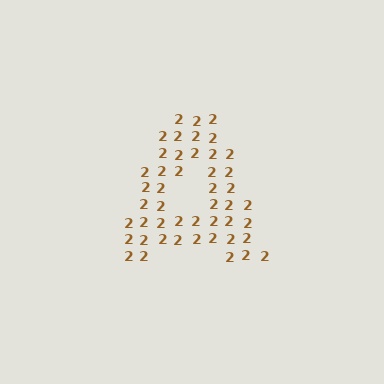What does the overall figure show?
The overall figure shows the letter A.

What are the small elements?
The small elements are digit 2's.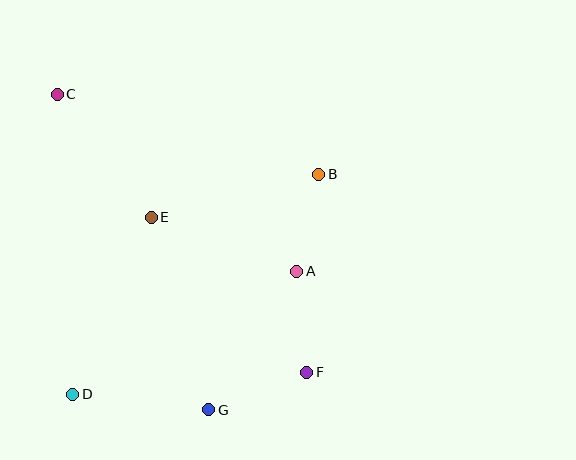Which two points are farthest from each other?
Points C and F are farthest from each other.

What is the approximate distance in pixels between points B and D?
The distance between B and D is approximately 330 pixels.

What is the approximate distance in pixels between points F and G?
The distance between F and G is approximately 105 pixels.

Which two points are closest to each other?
Points A and B are closest to each other.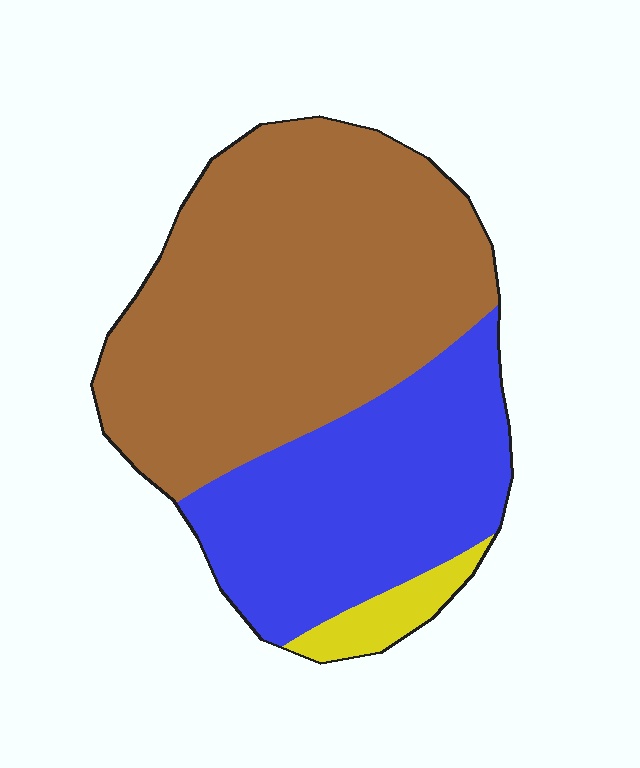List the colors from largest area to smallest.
From largest to smallest: brown, blue, yellow.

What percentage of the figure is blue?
Blue takes up between a third and a half of the figure.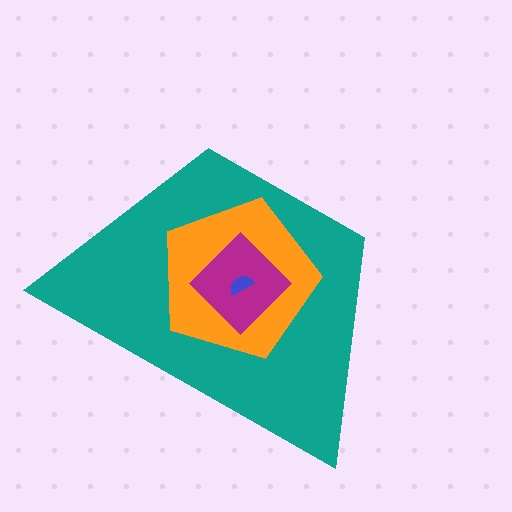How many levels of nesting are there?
4.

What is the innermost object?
The blue semicircle.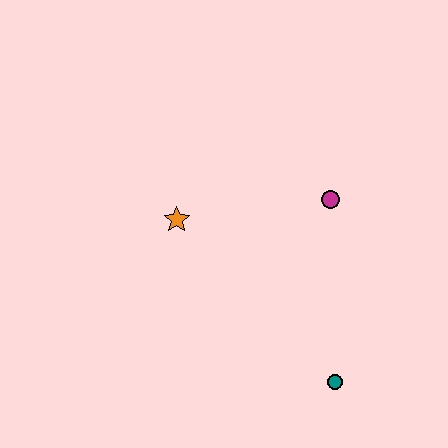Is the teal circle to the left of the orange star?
No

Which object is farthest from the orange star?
The teal circle is farthest from the orange star.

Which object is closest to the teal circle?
The magenta circle is closest to the teal circle.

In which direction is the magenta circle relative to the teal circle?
The magenta circle is above the teal circle.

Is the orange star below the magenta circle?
Yes